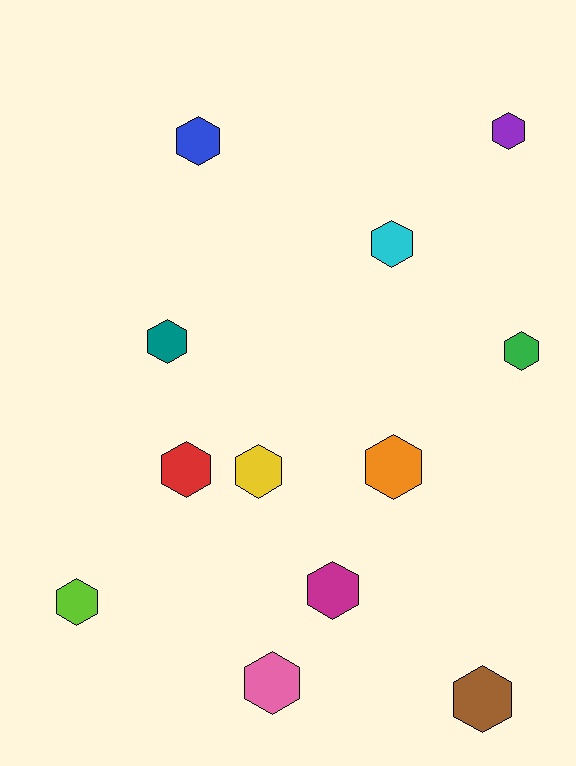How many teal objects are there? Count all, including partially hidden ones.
There is 1 teal object.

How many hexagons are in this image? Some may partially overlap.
There are 12 hexagons.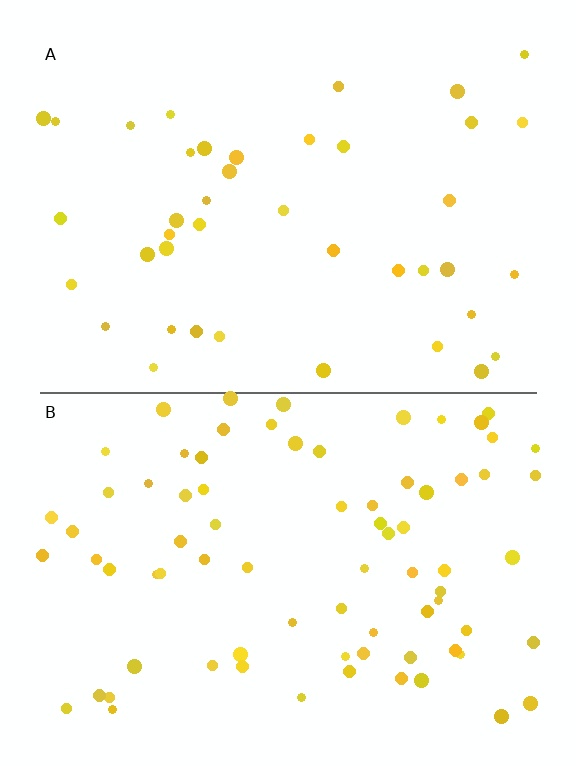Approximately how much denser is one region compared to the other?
Approximately 1.9× — region B over region A.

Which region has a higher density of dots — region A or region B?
B (the bottom).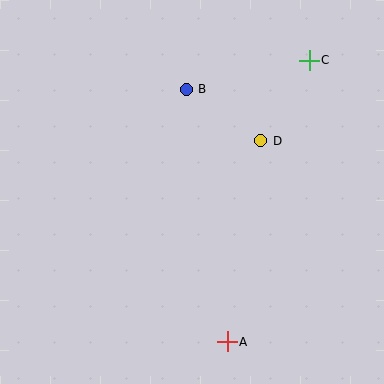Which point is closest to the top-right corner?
Point C is closest to the top-right corner.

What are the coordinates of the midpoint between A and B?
The midpoint between A and B is at (207, 216).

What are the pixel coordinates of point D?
Point D is at (261, 141).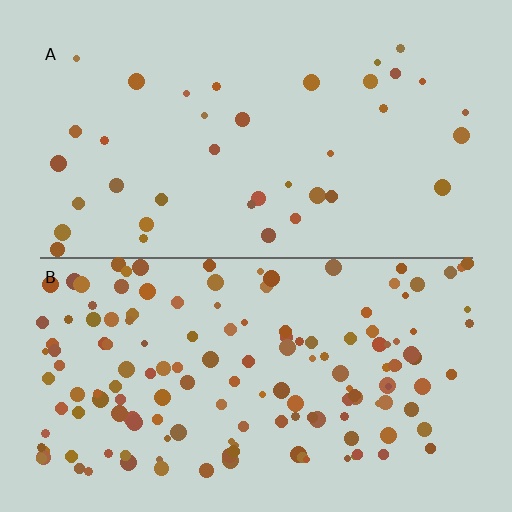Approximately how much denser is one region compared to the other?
Approximately 4.0× — region B over region A.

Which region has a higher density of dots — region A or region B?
B (the bottom).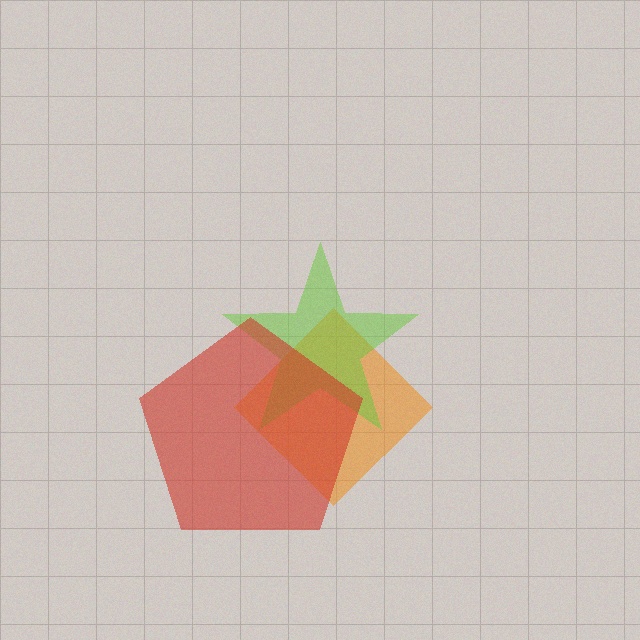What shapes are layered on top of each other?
The layered shapes are: an orange diamond, a lime star, a red pentagon.